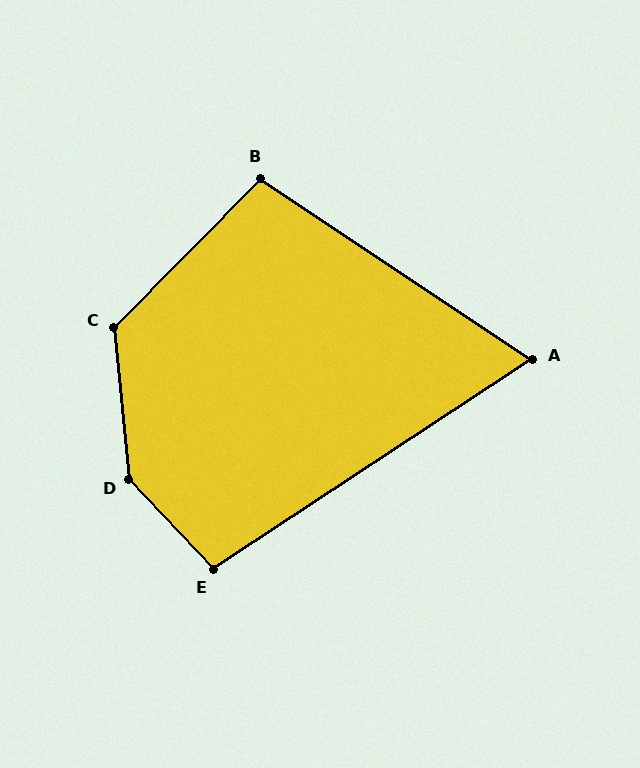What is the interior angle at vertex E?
Approximately 100 degrees (obtuse).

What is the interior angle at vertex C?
Approximately 130 degrees (obtuse).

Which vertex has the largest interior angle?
D, at approximately 142 degrees.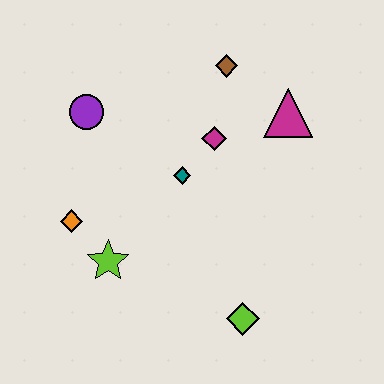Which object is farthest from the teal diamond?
The lime diamond is farthest from the teal diamond.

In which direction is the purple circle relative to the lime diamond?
The purple circle is above the lime diamond.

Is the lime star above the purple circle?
No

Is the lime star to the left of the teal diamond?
Yes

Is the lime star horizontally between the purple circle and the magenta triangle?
Yes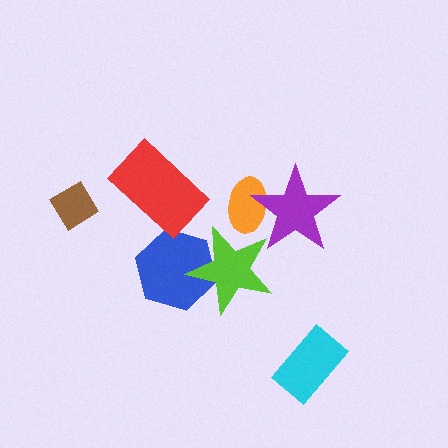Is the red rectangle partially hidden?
No, no other shape covers it.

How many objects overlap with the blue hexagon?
1 object overlaps with the blue hexagon.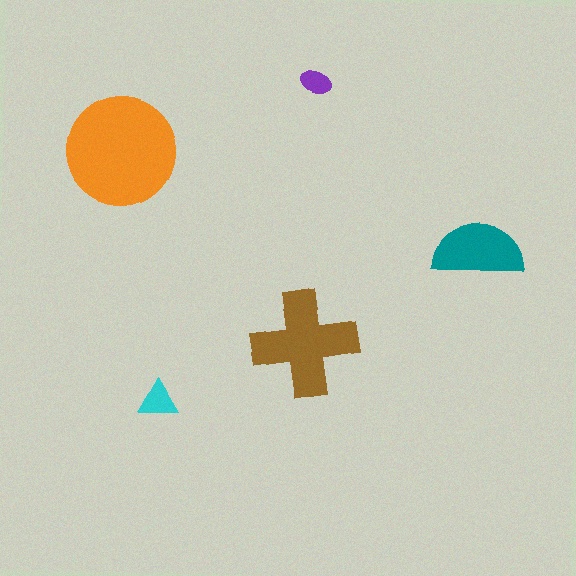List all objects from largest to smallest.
The orange circle, the brown cross, the teal semicircle, the cyan triangle, the purple ellipse.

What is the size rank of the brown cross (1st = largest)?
2nd.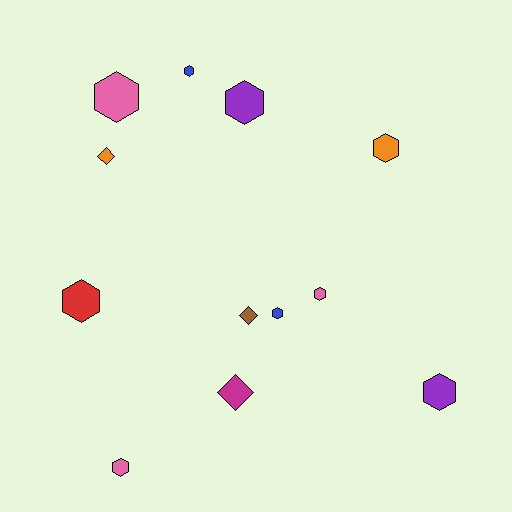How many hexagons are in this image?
There are 9 hexagons.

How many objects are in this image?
There are 12 objects.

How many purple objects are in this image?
There are 2 purple objects.